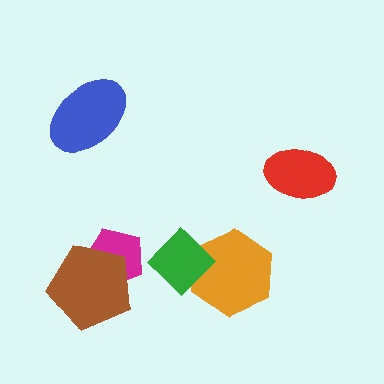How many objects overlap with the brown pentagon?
1 object overlaps with the brown pentagon.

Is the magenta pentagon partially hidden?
Yes, it is partially covered by another shape.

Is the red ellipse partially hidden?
No, no other shape covers it.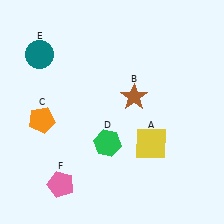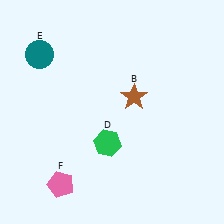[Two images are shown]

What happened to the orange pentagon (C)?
The orange pentagon (C) was removed in Image 2. It was in the bottom-left area of Image 1.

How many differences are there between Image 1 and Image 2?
There are 2 differences between the two images.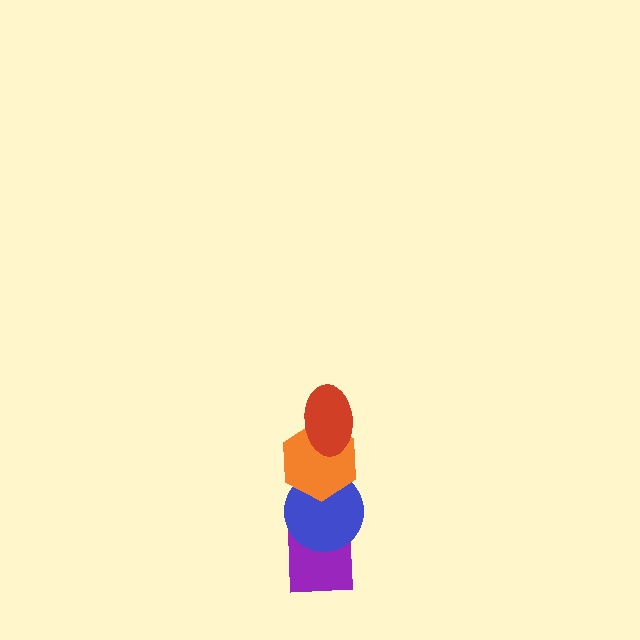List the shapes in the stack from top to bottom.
From top to bottom: the red ellipse, the orange hexagon, the blue circle, the purple square.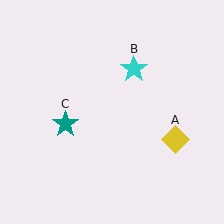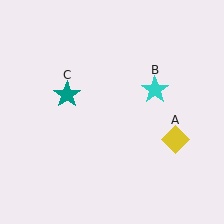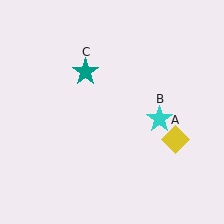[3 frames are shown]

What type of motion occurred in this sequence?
The cyan star (object B), teal star (object C) rotated clockwise around the center of the scene.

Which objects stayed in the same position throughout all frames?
Yellow diamond (object A) remained stationary.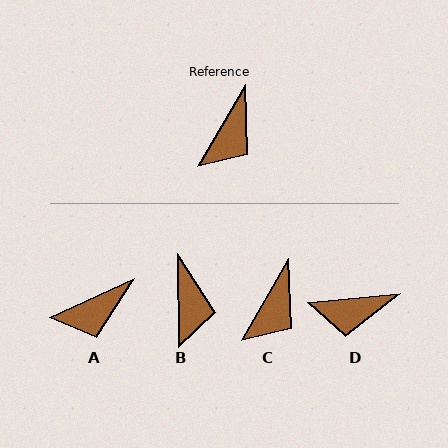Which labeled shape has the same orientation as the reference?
C.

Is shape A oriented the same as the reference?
No, it is off by about 35 degrees.